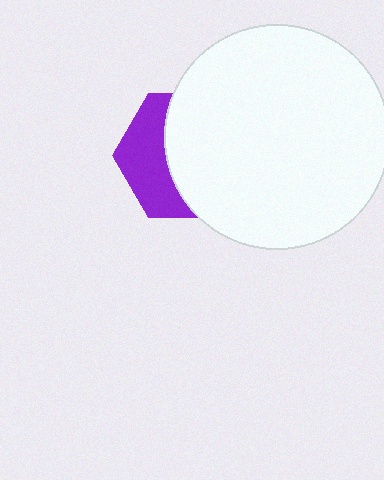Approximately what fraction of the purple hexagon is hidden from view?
Roughly 62% of the purple hexagon is hidden behind the white circle.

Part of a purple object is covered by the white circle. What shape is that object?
It is a hexagon.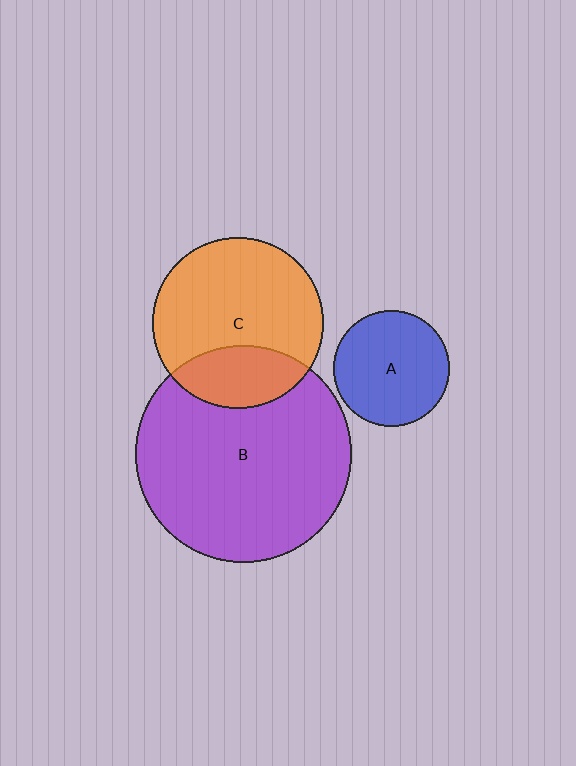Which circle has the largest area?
Circle B (purple).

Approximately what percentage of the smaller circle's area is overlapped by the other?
Approximately 25%.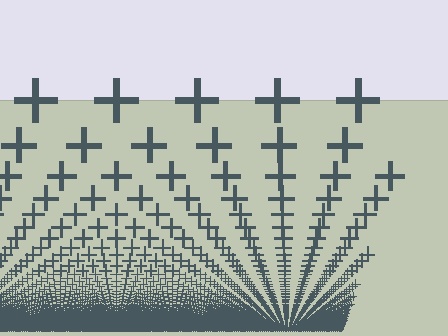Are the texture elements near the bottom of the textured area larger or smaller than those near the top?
Smaller. The gradient is inverted — elements near the bottom are smaller and denser.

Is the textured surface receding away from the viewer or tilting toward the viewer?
The surface appears to tilt toward the viewer. Texture elements get larger and sparser toward the top.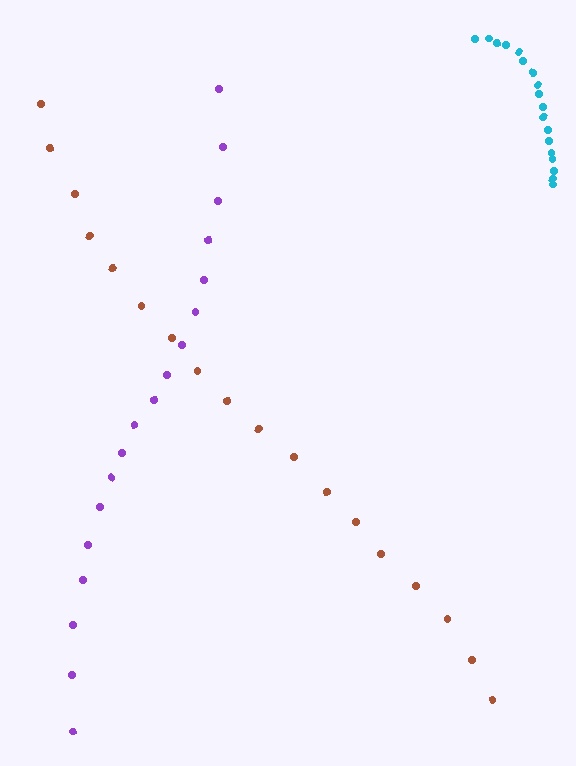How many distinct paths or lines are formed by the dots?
There are 3 distinct paths.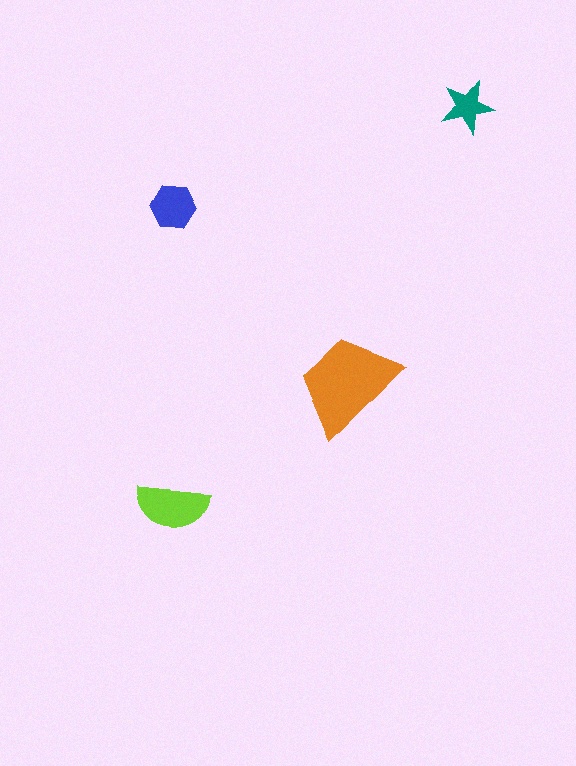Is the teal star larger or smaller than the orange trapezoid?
Smaller.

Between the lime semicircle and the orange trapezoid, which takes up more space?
The orange trapezoid.